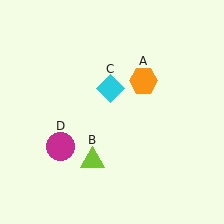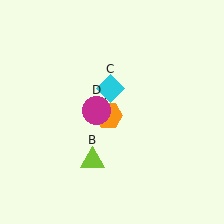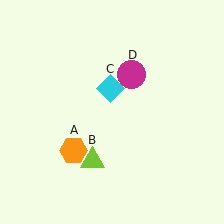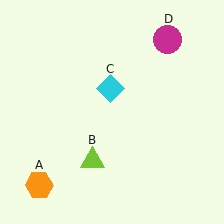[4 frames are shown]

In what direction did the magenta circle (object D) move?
The magenta circle (object D) moved up and to the right.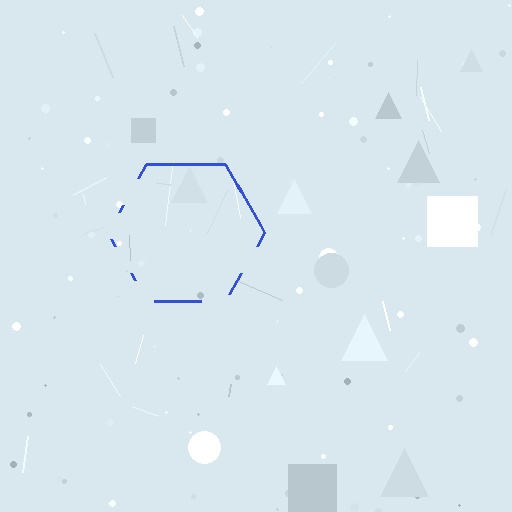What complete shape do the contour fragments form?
The contour fragments form a hexagon.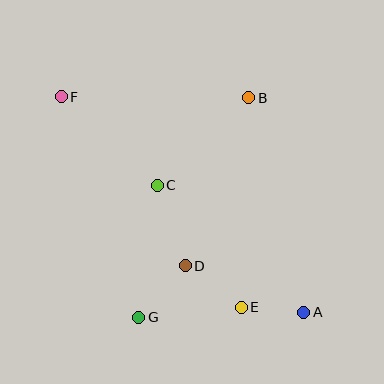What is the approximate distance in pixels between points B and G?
The distance between B and G is approximately 245 pixels.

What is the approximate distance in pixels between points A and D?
The distance between A and D is approximately 127 pixels.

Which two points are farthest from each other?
Points A and F are farthest from each other.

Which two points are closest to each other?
Points A and E are closest to each other.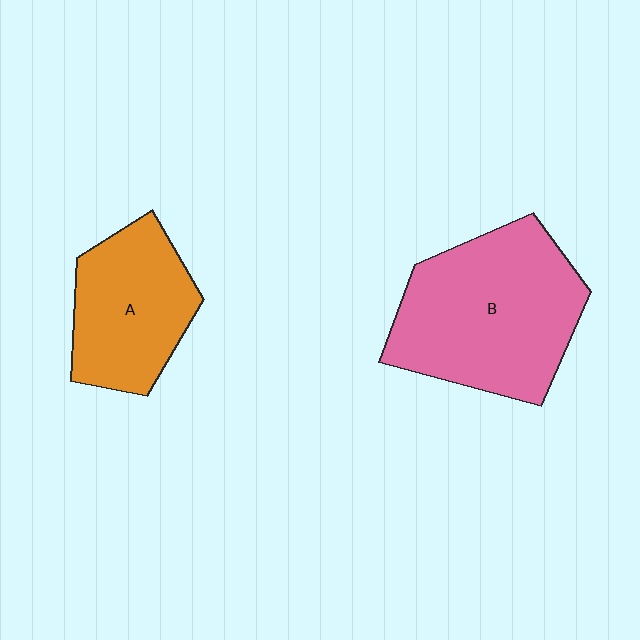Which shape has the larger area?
Shape B (pink).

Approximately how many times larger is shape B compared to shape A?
Approximately 1.5 times.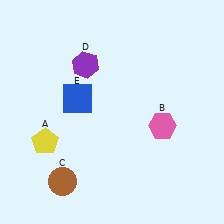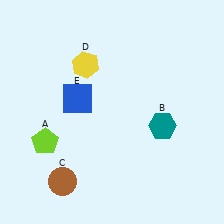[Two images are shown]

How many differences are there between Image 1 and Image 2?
There are 3 differences between the two images.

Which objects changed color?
A changed from yellow to lime. B changed from pink to teal. D changed from purple to yellow.